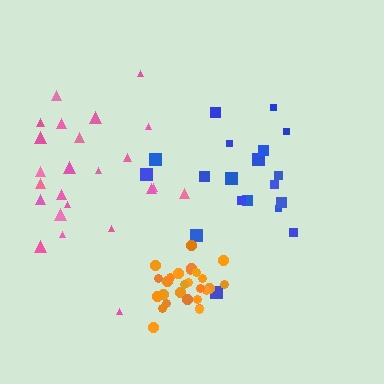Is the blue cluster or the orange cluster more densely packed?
Orange.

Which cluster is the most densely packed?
Orange.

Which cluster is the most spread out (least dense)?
Blue.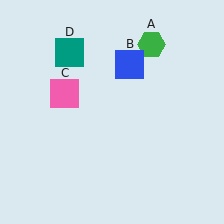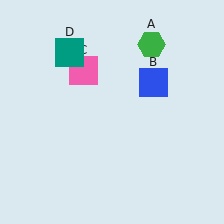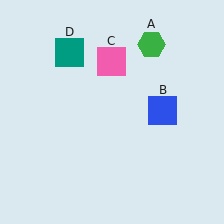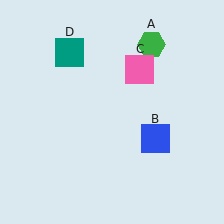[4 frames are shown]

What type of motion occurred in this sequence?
The blue square (object B), pink square (object C) rotated clockwise around the center of the scene.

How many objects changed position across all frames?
2 objects changed position: blue square (object B), pink square (object C).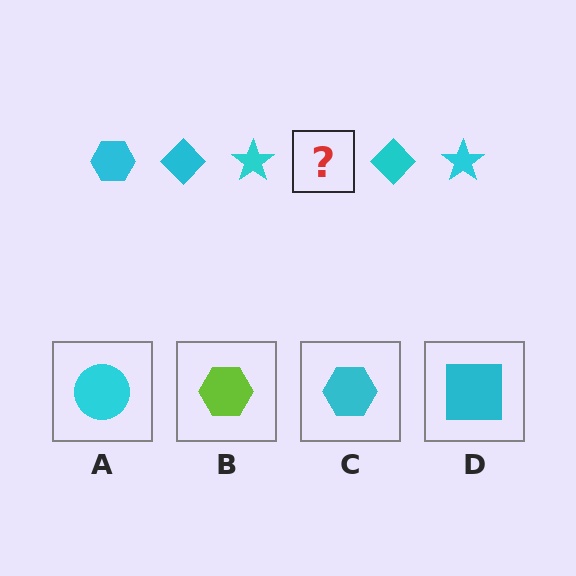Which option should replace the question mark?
Option C.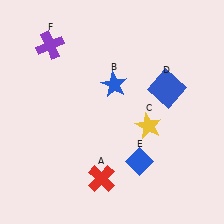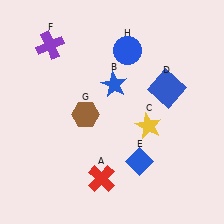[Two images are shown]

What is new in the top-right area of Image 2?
A blue circle (H) was added in the top-right area of Image 2.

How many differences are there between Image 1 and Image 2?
There are 2 differences between the two images.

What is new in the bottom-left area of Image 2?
A brown hexagon (G) was added in the bottom-left area of Image 2.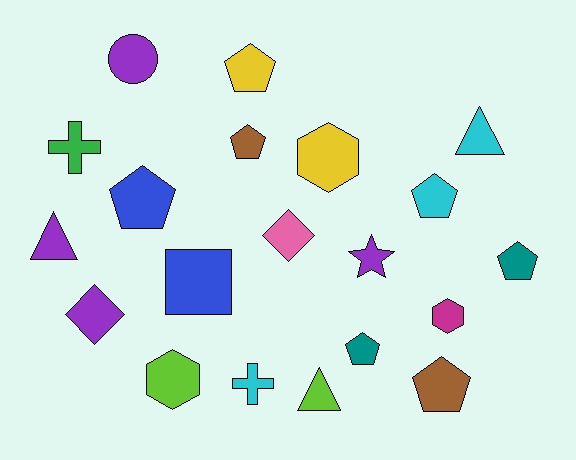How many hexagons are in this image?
There are 3 hexagons.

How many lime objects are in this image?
There are 2 lime objects.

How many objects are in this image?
There are 20 objects.